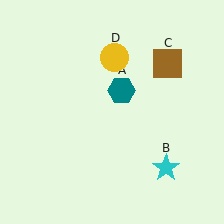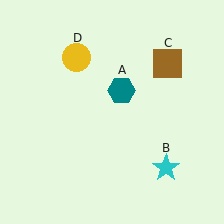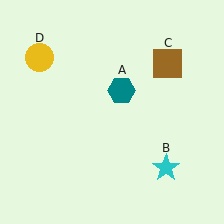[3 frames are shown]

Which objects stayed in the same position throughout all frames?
Teal hexagon (object A) and cyan star (object B) and brown square (object C) remained stationary.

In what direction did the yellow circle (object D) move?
The yellow circle (object D) moved left.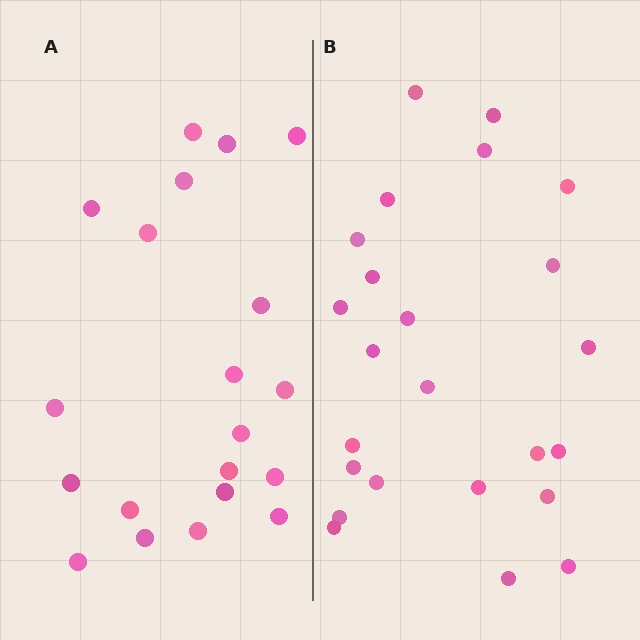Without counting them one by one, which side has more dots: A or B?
Region B (the right region) has more dots.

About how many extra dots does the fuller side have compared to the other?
Region B has about 4 more dots than region A.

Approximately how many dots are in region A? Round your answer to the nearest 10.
About 20 dots.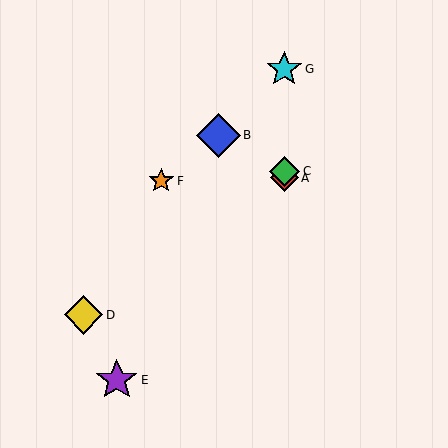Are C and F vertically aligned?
No, C is at x≈284 and F is at x≈161.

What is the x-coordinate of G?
Object G is at x≈284.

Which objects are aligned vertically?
Objects A, C, G are aligned vertically.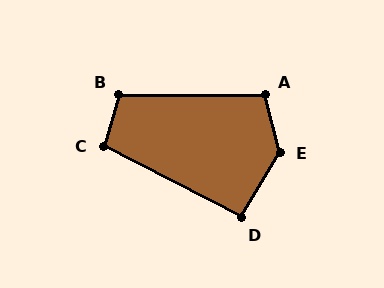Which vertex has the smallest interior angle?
D, at approximately 93 degrees.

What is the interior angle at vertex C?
Approximately 101 degrees (obtuse).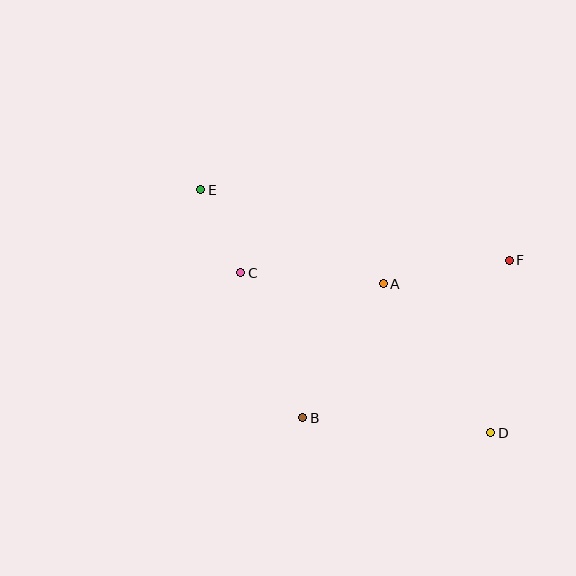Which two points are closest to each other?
Points C and E are closest to each other.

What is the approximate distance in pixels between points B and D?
The distance between B and D is approximately 189 pixels.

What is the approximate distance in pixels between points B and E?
The distance between B and E is approximately 250 pixels.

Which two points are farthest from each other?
Points D and E are farthest from each other.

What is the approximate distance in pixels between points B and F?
The distance between B and F is approximately 260 pixels.